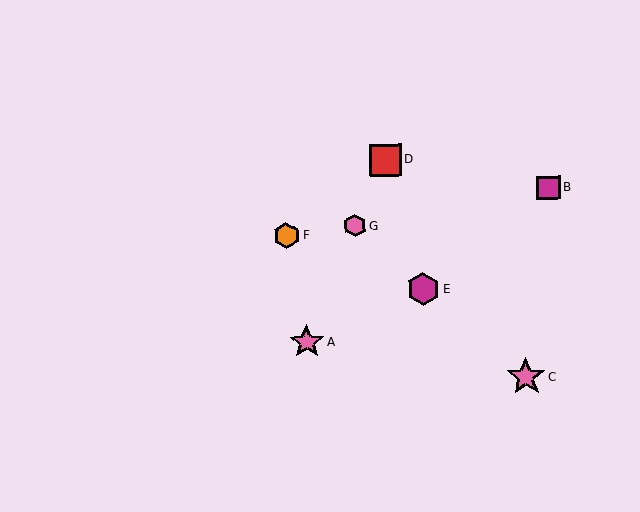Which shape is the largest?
The pink star (labeled C) is the largest.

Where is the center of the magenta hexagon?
The center of the magenta hexagon is at (423, 289).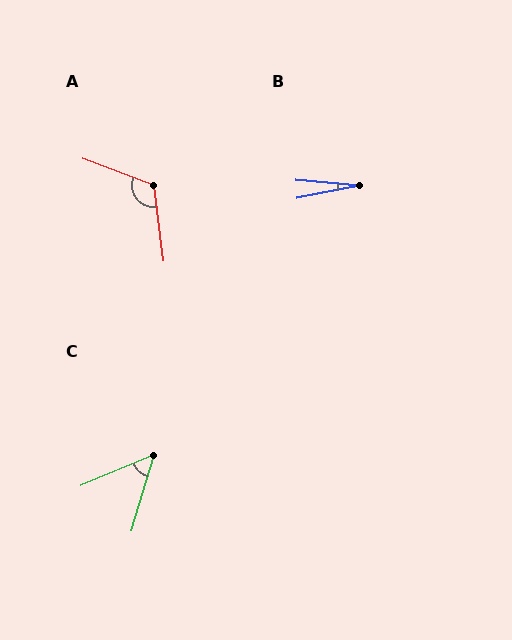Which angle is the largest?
A, at approximately 117 degrees.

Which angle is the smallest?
B, at approximately 17 degrees.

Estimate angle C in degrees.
Approximately 51 degrees.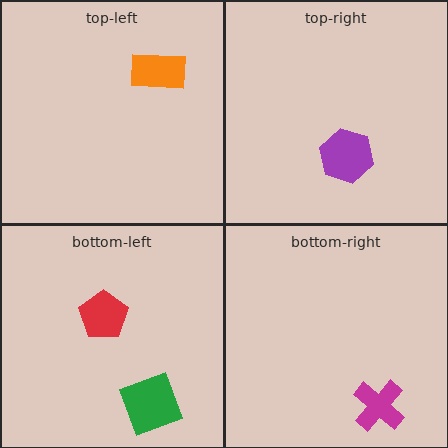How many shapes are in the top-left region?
1.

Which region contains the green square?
The bottom-left region.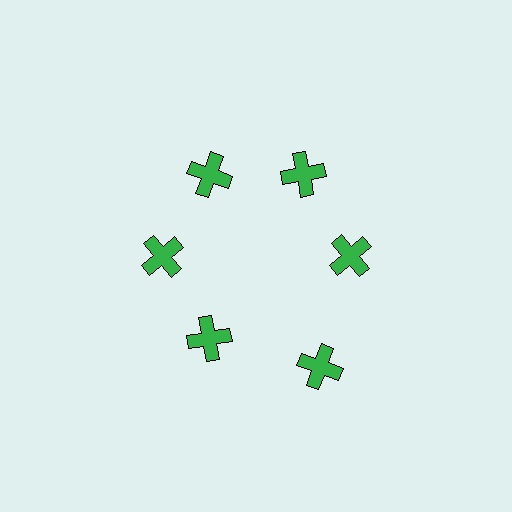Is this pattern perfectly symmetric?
No. The 6 green crosses are arranged in a ring, but one element near the 5 o'clock position is pushed outward from the center, breaking the 6-fold rotational symmetry.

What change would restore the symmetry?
The symmetry would be restored by moving it inward, back onto the ring so that all 6 crosses sit at equal angles and equal distance from the center.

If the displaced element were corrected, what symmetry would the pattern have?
It would have 6-fold rotational symmetry — the pattern would map onto itself every 60 degrees.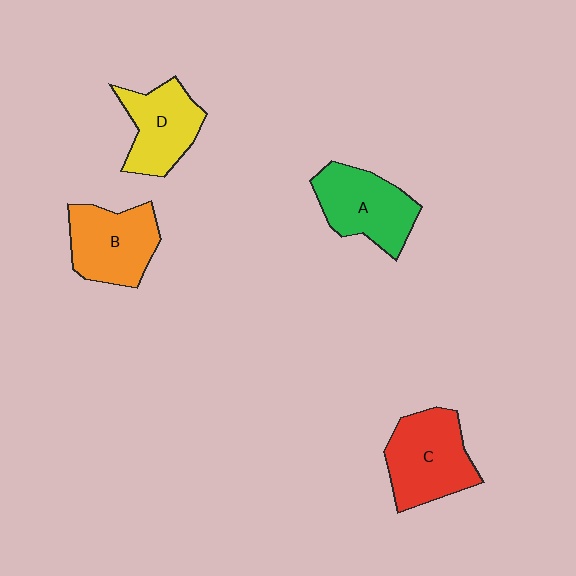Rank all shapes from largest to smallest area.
From largest to smallest: C (red), A (green), B (orange), D (yellow).